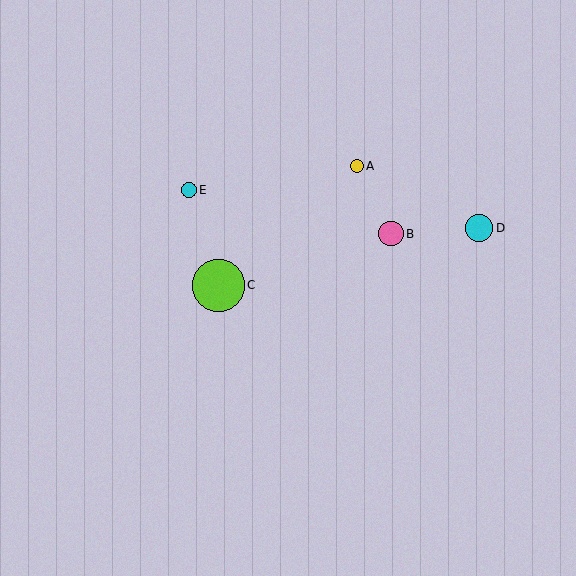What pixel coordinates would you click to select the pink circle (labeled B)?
Click at (391, 234) to select the pink circle B.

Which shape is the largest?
The lime circle (labeled C) is the largest.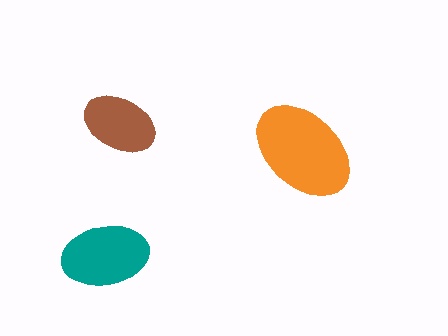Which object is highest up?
The brown ellipse is topmost.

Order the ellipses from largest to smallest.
the orange one, the teal one, the brown one.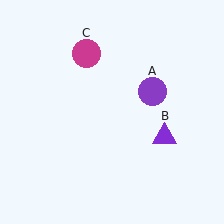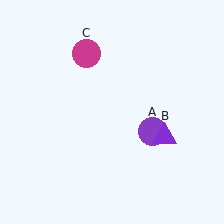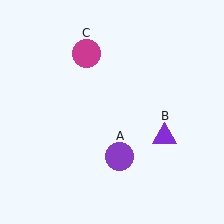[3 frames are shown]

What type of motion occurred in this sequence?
The purple circle (object A) rotated clockwise around the center of the scene.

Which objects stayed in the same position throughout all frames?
Purple triangle (object B) and magenta circle (object C) remained stationary.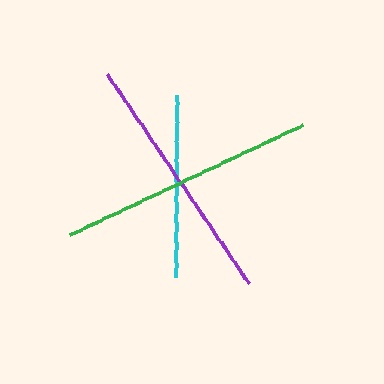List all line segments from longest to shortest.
From longest to shortest: green, purple, cyan.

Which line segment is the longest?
The green line is the longest at approximately 257 pixels.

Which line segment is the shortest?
The cyan line is the shortest at approximately 183 pixels.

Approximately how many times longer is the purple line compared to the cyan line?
The purple line is approximately 1.4 times the length of the cyan line.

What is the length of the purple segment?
The purple segment is approximately 253 pixels long.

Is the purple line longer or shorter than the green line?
The green line is longer than the purple line.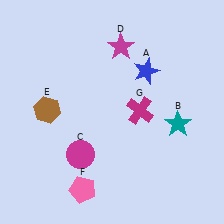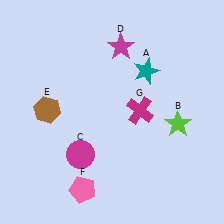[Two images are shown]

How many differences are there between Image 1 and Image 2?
There are 2 differences between the two images.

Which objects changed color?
A changed from blue to teal. B changed from teal to lime.